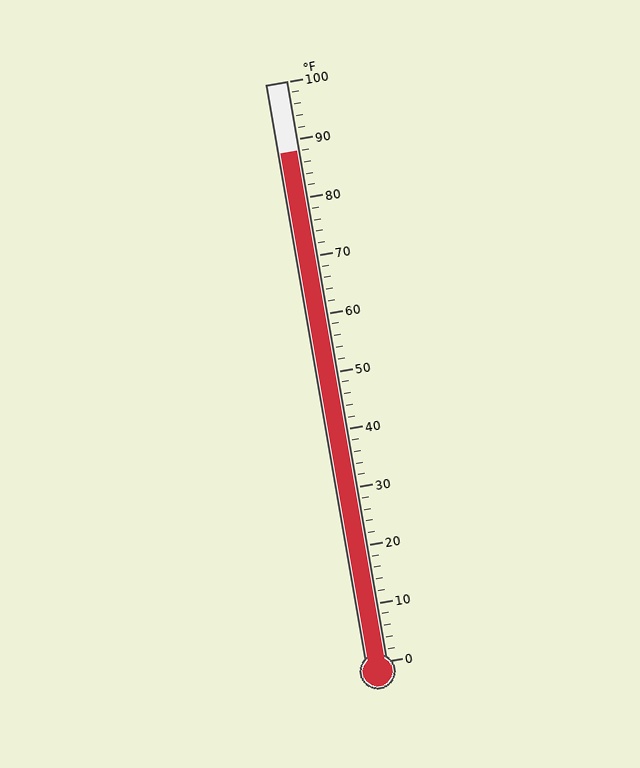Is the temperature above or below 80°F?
The temperature is above 80°F.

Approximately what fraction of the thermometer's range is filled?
The thermometer is filled to approximately 90% of its range.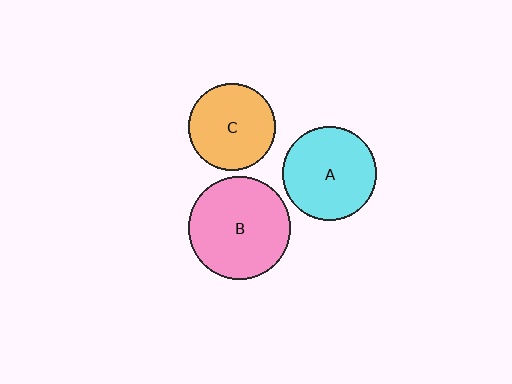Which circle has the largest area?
Circle B (pink).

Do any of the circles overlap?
No, none of the circles overlap.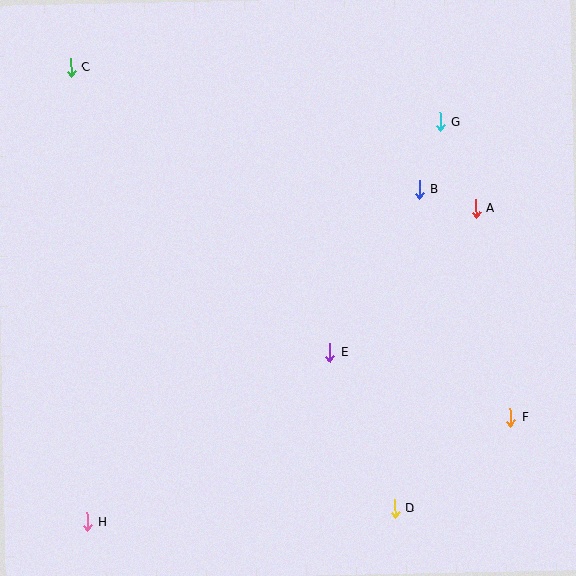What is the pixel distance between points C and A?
The distance between C and A is 429 pixels.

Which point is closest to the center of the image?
Point E at (330, 352) is closest to the center.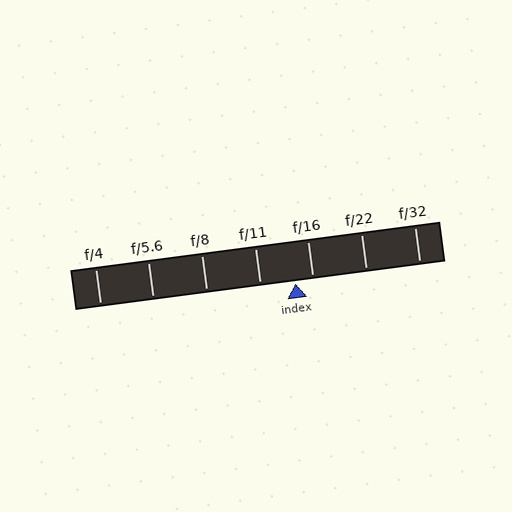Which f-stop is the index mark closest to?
The index mark is closest to f/16.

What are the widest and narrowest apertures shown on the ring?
The widest aperture shown is f/4 and the narrowest is f/32.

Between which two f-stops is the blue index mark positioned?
The index mark is between f/11 and f/16.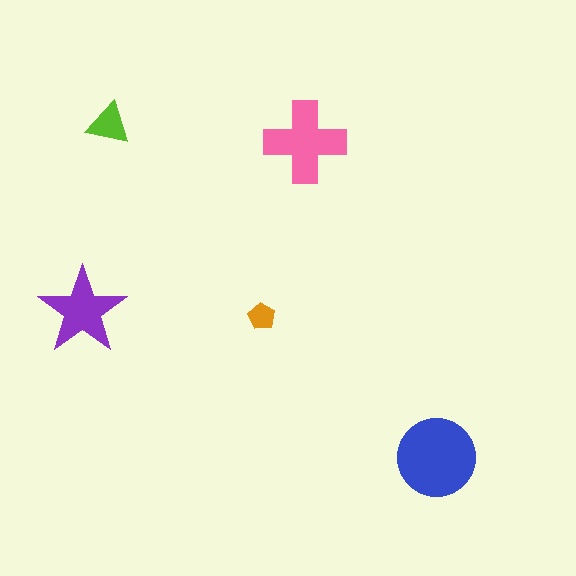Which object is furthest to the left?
The purple star is leftmost.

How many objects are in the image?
There are 5 objects in the image.